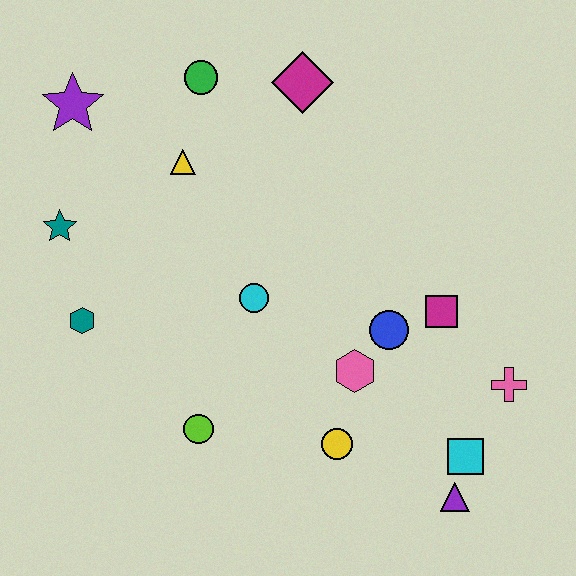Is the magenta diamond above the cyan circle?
Yes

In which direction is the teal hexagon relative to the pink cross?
The teal hexagon is to the left of the pink cross.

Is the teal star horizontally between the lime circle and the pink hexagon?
No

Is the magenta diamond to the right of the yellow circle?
No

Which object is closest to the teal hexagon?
The teal star is closest to the teal hexagon.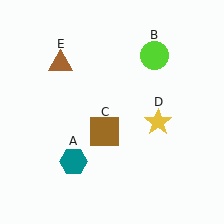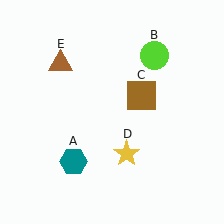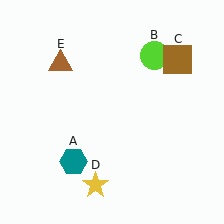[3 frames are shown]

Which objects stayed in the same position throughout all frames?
Teal hexagon (object A) and lime circle (object B) and brown triangle (object E) remained stationary.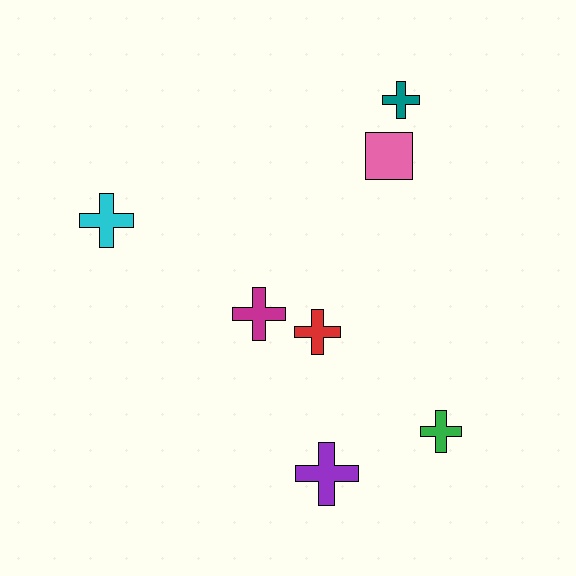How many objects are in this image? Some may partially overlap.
There are 7 objects.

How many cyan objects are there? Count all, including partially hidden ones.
There is 1 cyan object.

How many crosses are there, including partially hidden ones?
There are 6 crosses.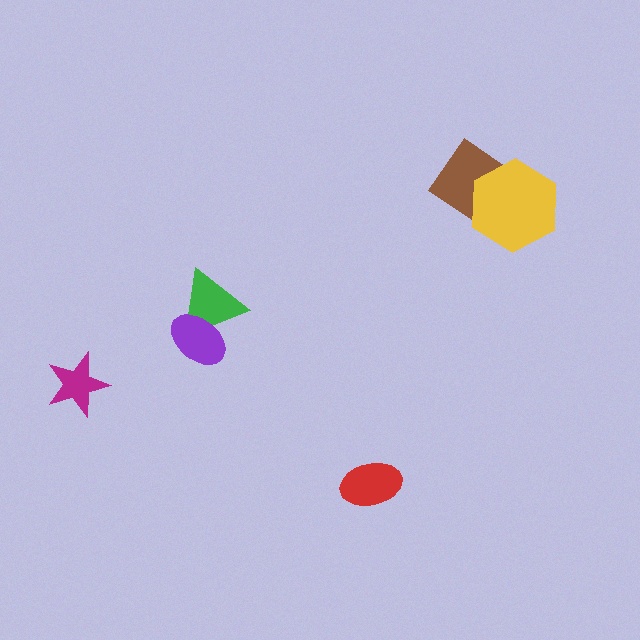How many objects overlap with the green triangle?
1 object overlaps with the green triangle.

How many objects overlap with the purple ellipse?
1 object overlaps with the purple ellipse.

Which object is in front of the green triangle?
The purple ellipse is in front of the green triangle.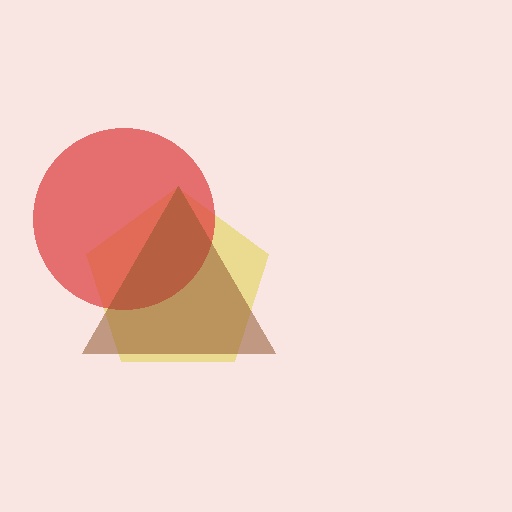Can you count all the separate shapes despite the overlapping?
Yes, there are 3 separate shapes.